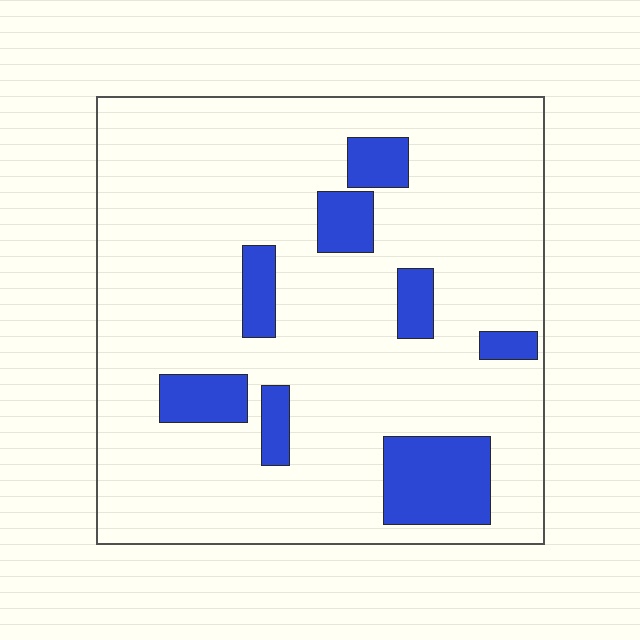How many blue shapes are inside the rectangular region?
8.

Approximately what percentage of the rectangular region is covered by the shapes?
Approximately 15%.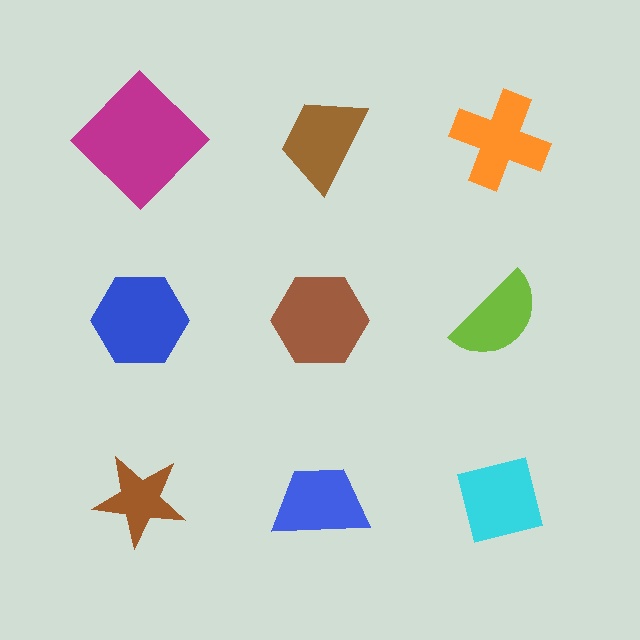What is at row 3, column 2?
A blue trapezoid.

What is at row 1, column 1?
A magenta diamond.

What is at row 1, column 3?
An orange cross.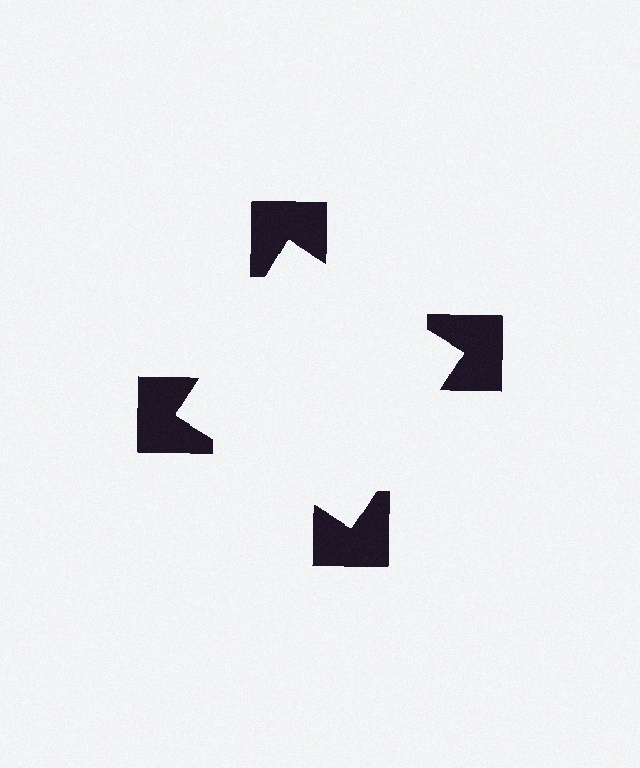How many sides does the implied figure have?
4 sides.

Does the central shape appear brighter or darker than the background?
It typically appears slightly brighter than the background, even though no actual brightness change is drawn.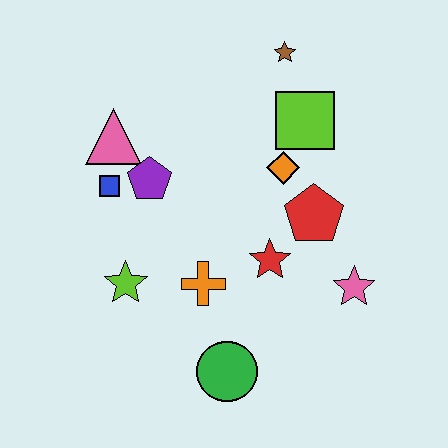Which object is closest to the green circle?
The orange cross is closest to the green circle.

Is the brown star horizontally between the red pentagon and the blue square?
Yes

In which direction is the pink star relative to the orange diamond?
The pink star is below the orange diamond.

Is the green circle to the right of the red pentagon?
No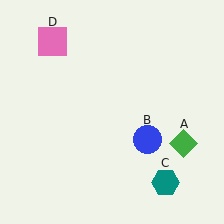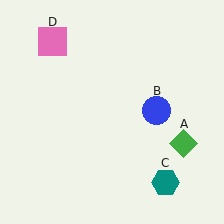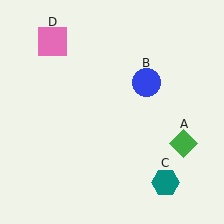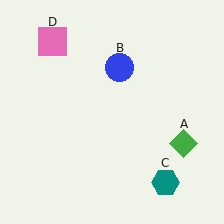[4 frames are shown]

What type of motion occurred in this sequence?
The blue circle (object B) rotated counterclockwise around the center of the scene.